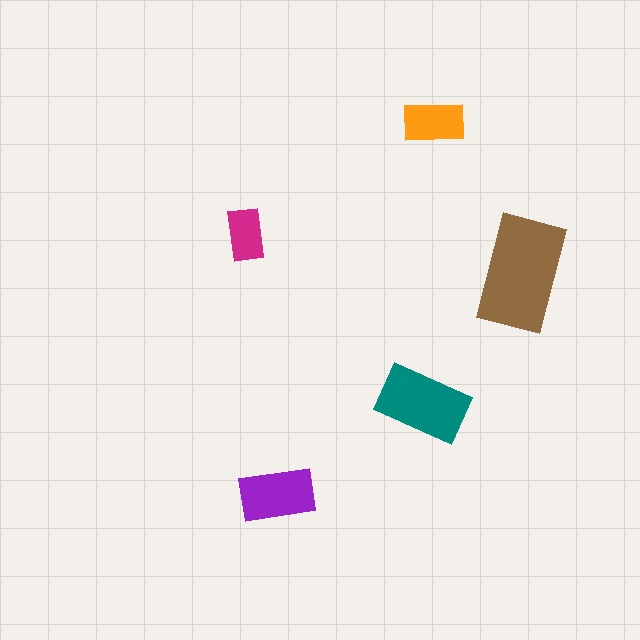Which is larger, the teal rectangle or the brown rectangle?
The brown one.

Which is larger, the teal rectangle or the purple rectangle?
The teal one.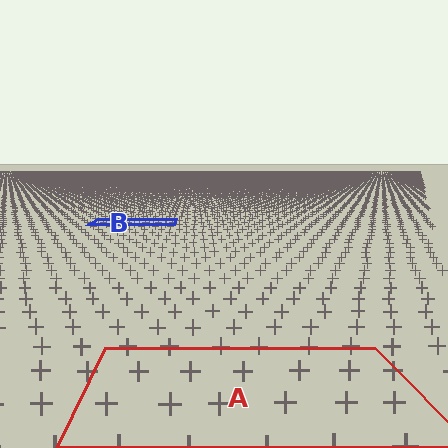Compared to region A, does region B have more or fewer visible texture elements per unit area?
Region B has more texture elements per unit area — they are packed more densely because it is farther away.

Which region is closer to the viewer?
Region A is closer. The texture elements there are larger and more spread out.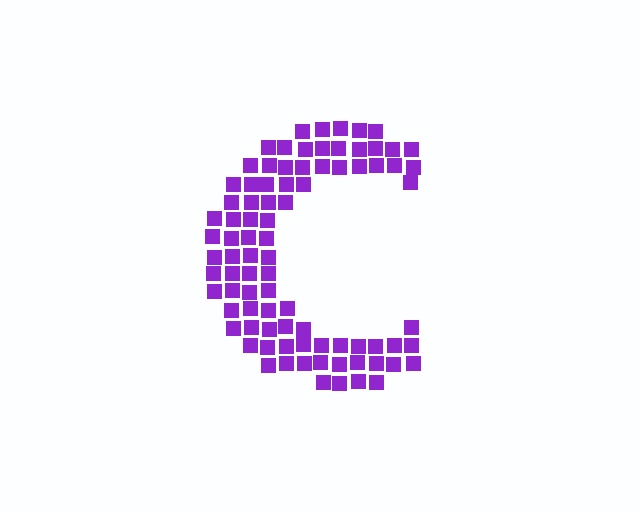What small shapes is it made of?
It is made of small squares.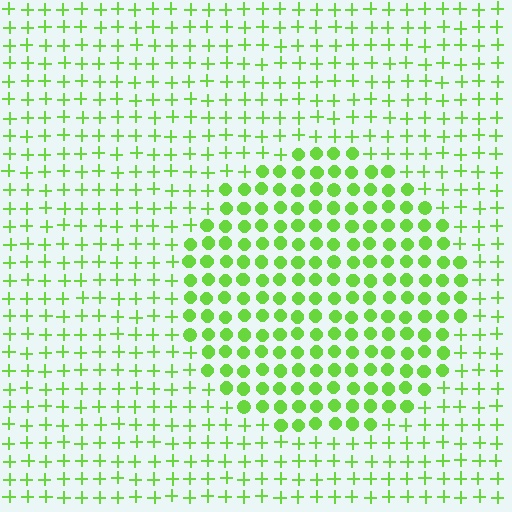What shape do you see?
I see a circle.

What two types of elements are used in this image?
The image uses circles inside the circle region and plus signs outside it.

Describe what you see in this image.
The image is filled with small lime elements arranged in a uniform grid. A circle-shaped region contains circles, while the surrounding area contains plus signs. The boundary is defined purely by the change in element shape.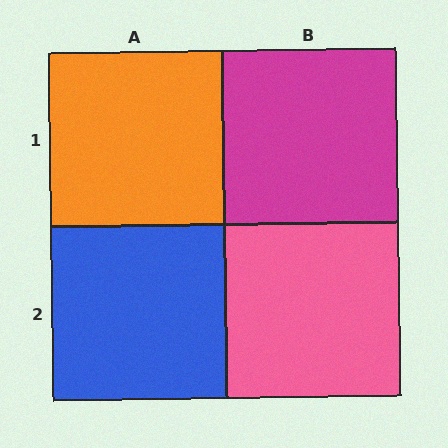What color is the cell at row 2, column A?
Blue.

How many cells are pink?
1 cell is pink.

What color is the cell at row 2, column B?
Pink.